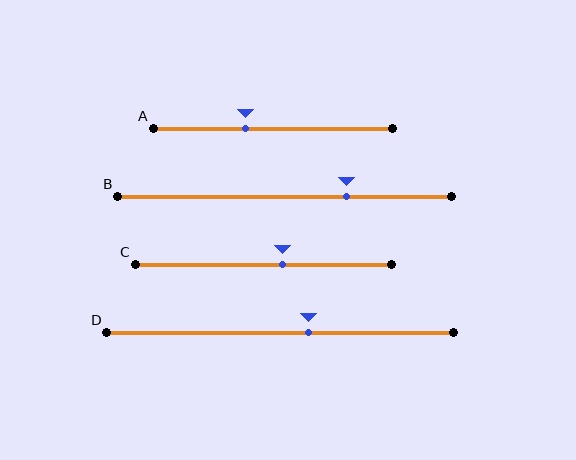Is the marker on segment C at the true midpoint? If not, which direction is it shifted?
No, the marker on segment C is shifted to the right by about 7% of the segment length.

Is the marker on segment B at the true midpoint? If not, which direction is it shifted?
No, the marker on segment B is shifted to the right by about 19% of the segment length.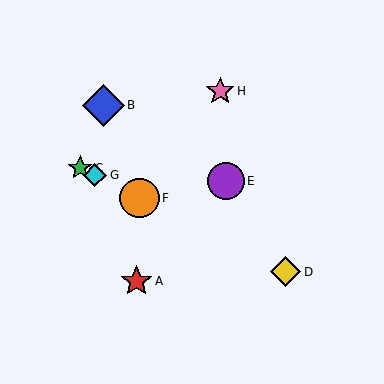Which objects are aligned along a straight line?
Objects C, D, F, G are aligned along a straight line.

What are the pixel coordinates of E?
Object E is at (226, 181).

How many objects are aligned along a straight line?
4 objects (C, D, F, G) are aligned along a straight line.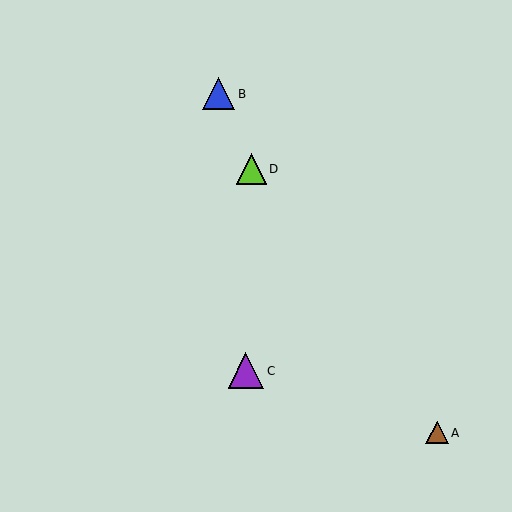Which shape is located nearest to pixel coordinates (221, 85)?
The blue triangle (labeled B) at (219, 94) is nearest to that location.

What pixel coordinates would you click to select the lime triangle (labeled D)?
Click at (251, 169) to select the lime triangle D.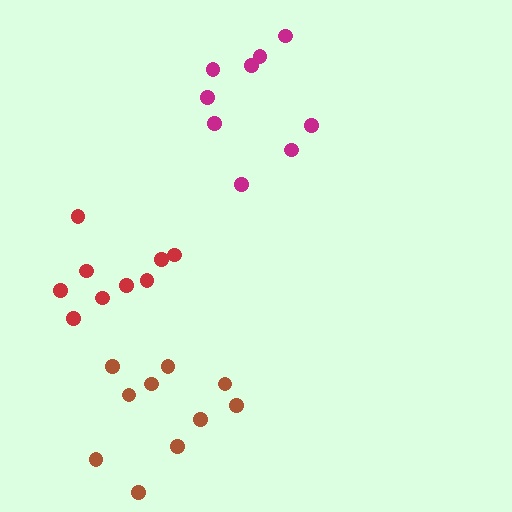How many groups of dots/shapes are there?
There are 3 groups.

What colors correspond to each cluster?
The clusters are colored: brown, magenta, red.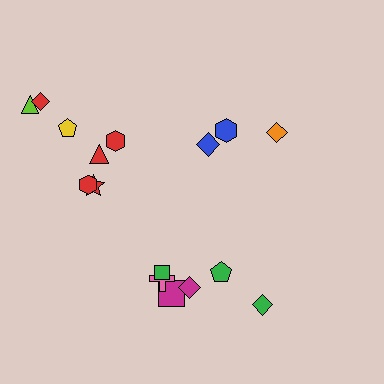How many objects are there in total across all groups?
There are 16 objects.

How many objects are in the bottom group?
There are 6 objects.